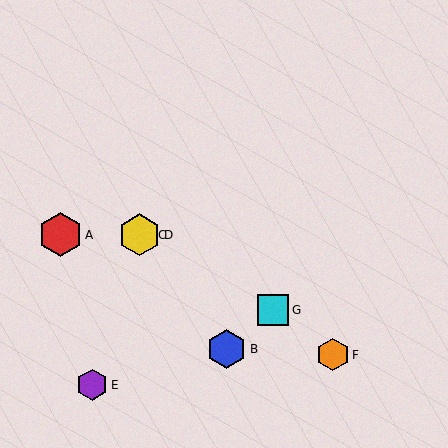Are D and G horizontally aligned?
No, D is at y≈235 and G is at y≈310.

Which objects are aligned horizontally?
Objects A, C, D are aligned horizontally.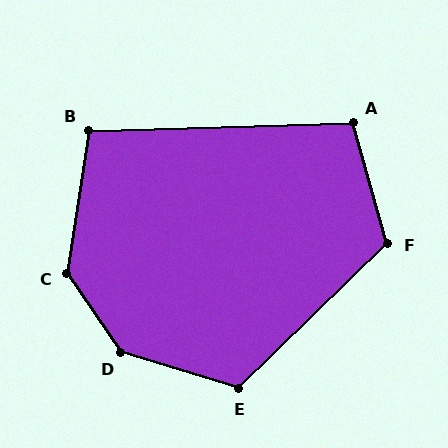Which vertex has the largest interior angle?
D, at approximately 141 degrees.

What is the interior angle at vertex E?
Approximately 119 degrees (obtuse).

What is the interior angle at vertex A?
Approximately 104 degrees (obtuse).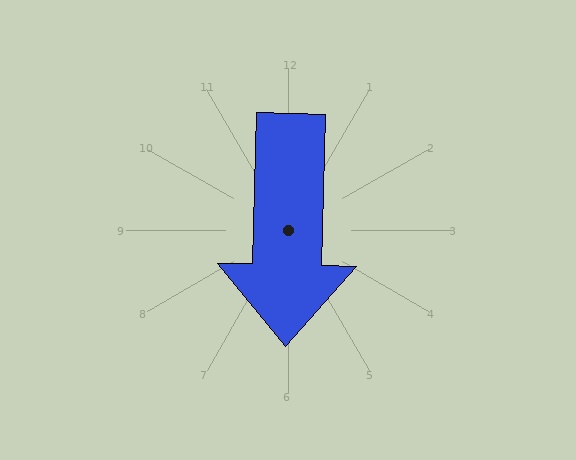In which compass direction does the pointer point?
South.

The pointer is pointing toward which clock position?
Roughly 6 o'clock.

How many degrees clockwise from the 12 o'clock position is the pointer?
Approximately 181 degrees.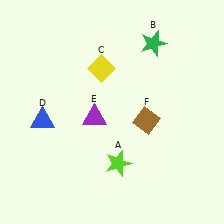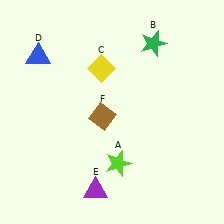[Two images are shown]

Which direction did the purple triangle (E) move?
The purple triangle (E) moved down.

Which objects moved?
The objects that moved are: the blue triangle (D), the purple triangle (E), the brown diamond (F).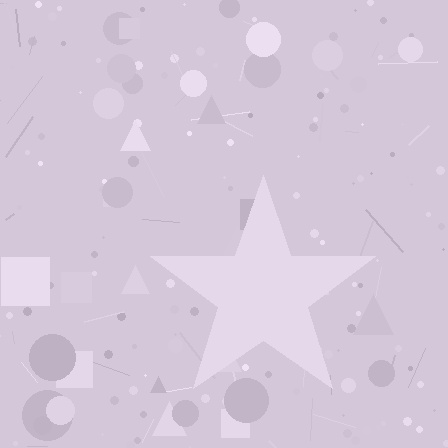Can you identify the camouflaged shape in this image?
The camouflaged shape is a star.